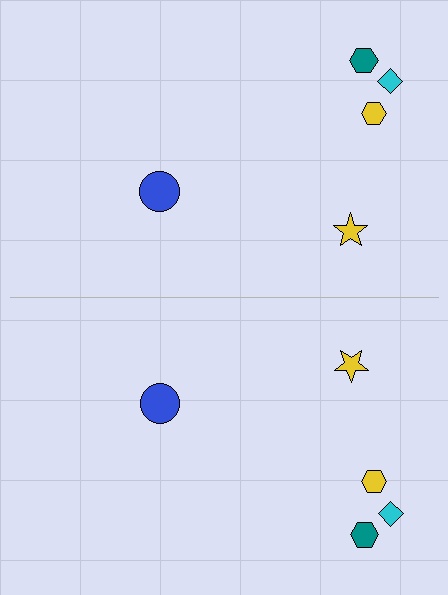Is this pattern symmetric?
Yes, this pattern has bilateral (reflection) symmetry.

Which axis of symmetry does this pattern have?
The pattern has a horizontal axis of symmetry running through the center of the image.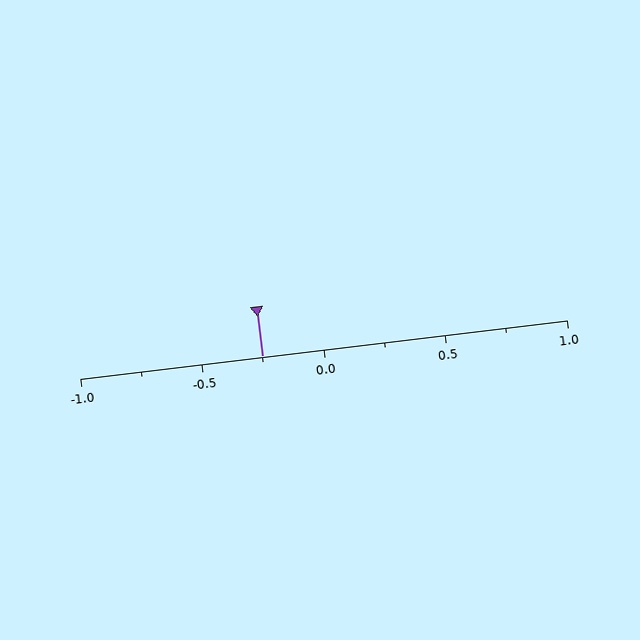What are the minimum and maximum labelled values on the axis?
The axis runs from -1.0 to 1.0.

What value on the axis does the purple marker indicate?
The marker indicates approximately -0.25.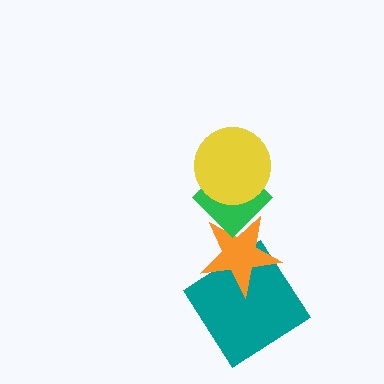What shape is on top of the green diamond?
The yellow circle is on top of the green diamond.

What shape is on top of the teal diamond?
The orange star is on top of the teal diamond.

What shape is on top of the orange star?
The green diamond is on top of the orange star.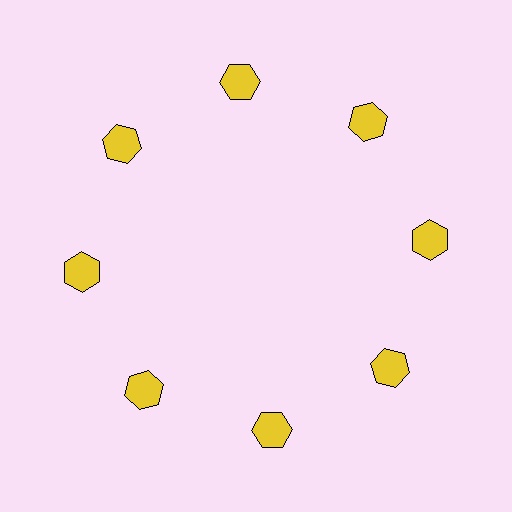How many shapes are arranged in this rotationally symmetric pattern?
There are 8 shapes, arranged in 8 groups of 1.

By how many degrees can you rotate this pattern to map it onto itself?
The pattern maps onto itself every 45 degrees of rotation.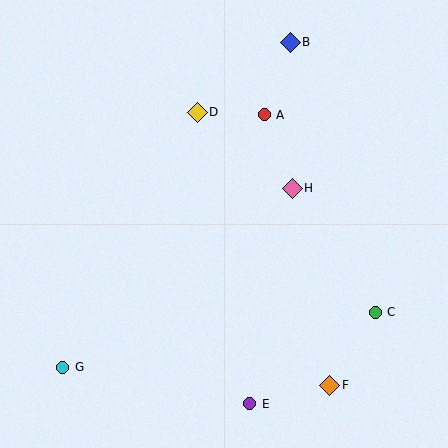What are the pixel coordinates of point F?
Point F is at (330, 385).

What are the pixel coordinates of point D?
Point D is at (197, 112).